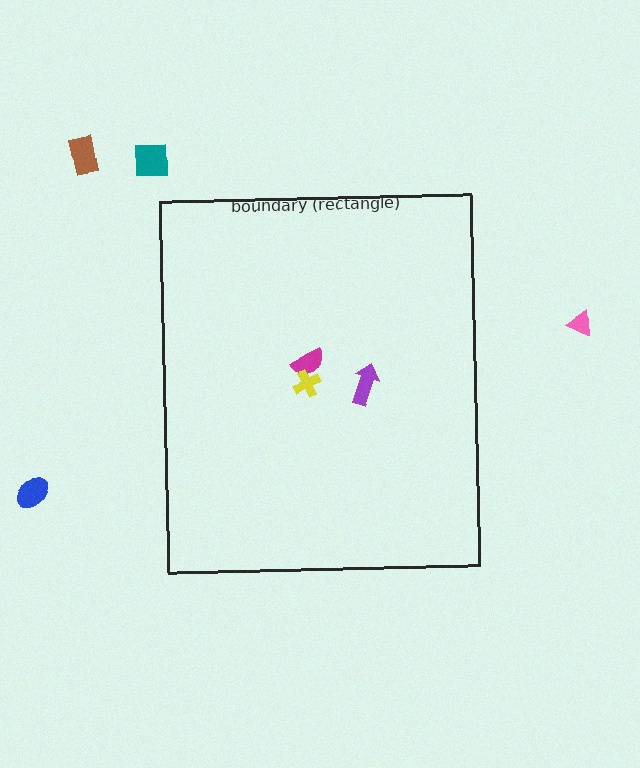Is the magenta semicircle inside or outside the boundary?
Inside.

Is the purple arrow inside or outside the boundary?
Inside.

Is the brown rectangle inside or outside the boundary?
Outside.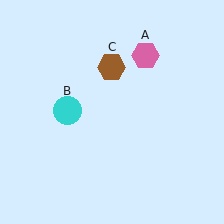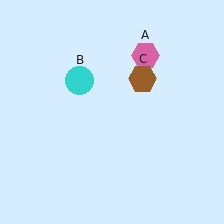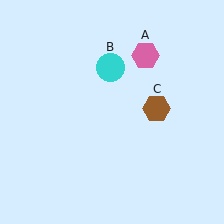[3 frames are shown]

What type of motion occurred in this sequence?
The cyan circle (object B), brown hexagon (object C) rotated clockwise around the center of the scene.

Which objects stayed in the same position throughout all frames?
Pink hexagon (object A) remained stationary.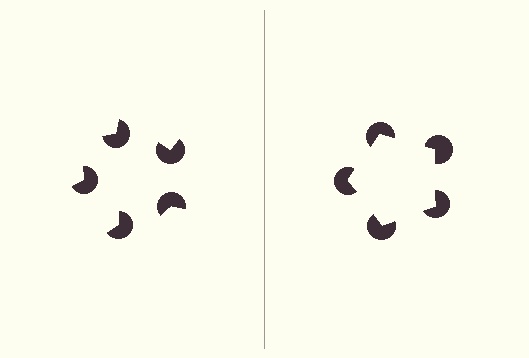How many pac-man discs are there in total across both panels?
10 — 5 on each side.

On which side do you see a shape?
An illusory pentagon appears on the right side. On the left side the wedge cuts are rotated, so no coherent shape forms.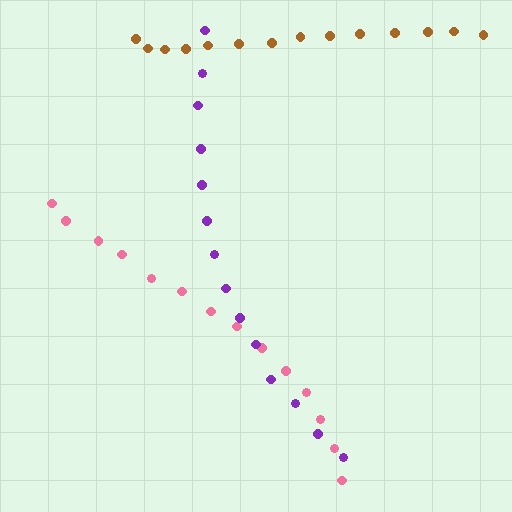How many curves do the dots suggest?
There are 3 distinct paths.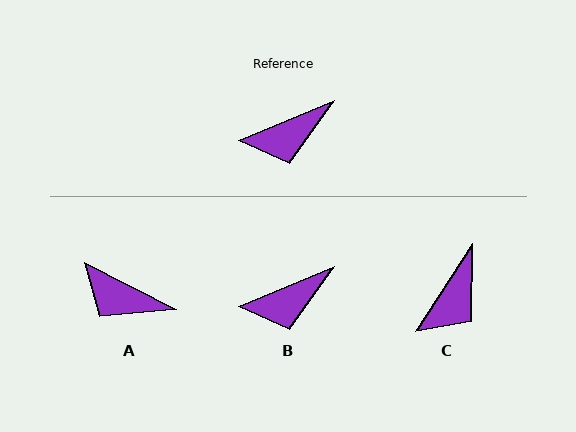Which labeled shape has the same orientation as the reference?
B.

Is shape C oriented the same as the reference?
No, it is off by about 35 degrees.